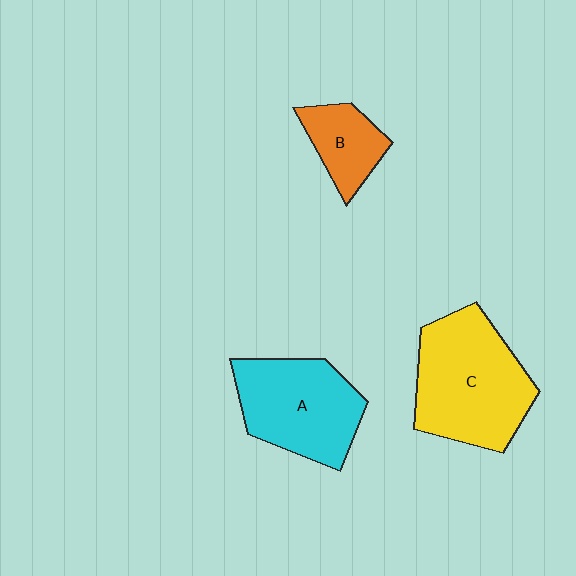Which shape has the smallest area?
Shape B (orange).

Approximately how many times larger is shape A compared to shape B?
Approximately 2.0 times.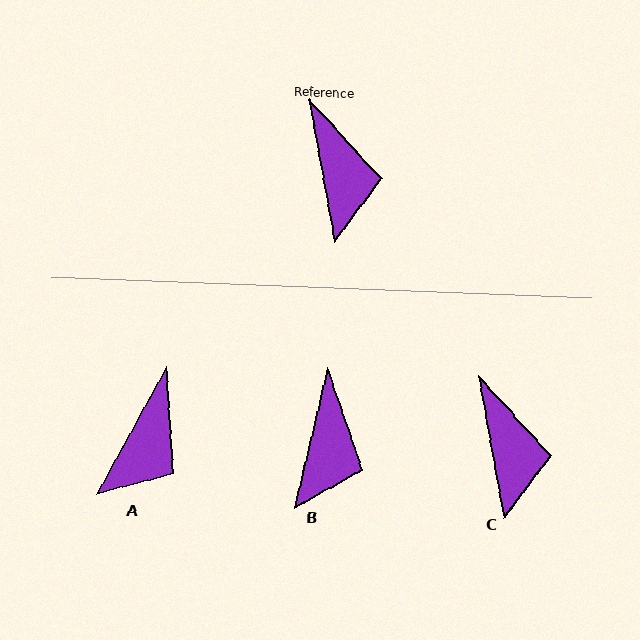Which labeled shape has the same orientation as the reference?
C.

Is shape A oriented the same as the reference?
No, it is off by about 39 degrees.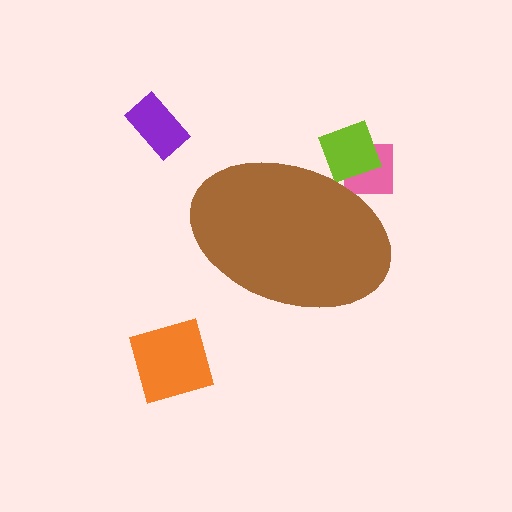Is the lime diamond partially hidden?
Yes, the lime diamond is partially hidden behind the brown ellipse.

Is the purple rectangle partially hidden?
No, the purple rectangle is fully visible.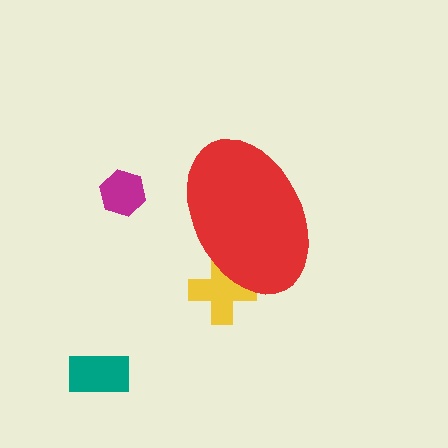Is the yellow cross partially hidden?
Yes, the yellow cross is partially hidden behind the red ellipse.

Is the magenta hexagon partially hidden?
No, the magenta hexagon is fully visible.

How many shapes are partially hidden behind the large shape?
1 shape is partially hidden.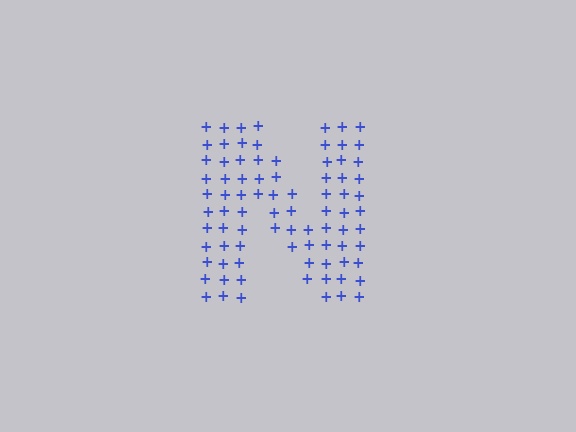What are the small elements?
The small elements are plus signs.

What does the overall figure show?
The overall figure shows the letter N.